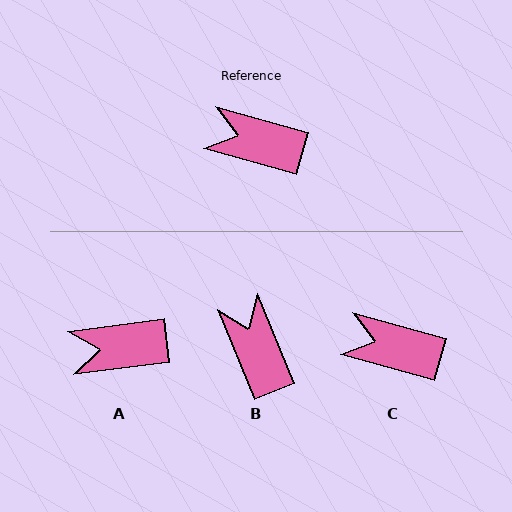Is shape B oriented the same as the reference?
No, it is off by about 52 degrees.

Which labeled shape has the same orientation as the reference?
C.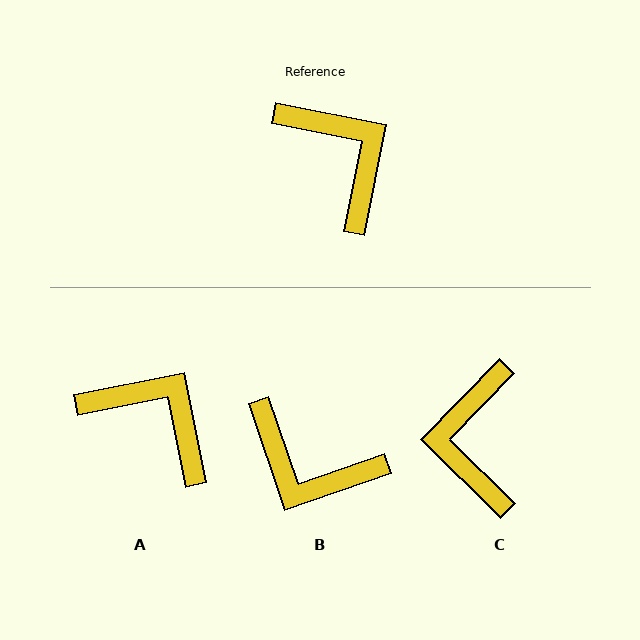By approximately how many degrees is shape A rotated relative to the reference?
Approximately 23 degrees counter-clockwise.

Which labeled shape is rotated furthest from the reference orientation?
B, about 150 degrees away.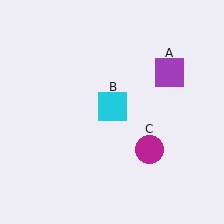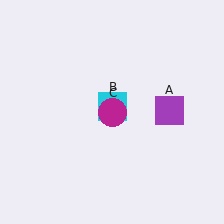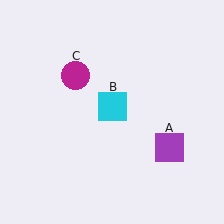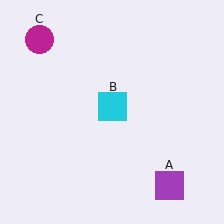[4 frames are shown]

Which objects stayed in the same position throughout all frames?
Cyan square (object B) remained stationary.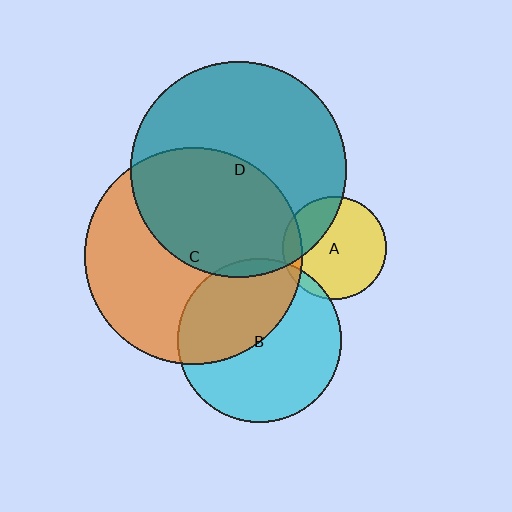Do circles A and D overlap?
Yes.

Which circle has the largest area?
Circle C (orange).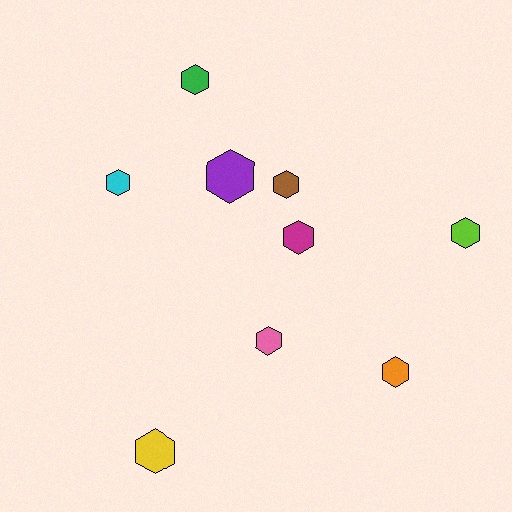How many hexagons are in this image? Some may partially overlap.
There are 9 hexagons.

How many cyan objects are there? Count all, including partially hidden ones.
There is 1 cyan object.